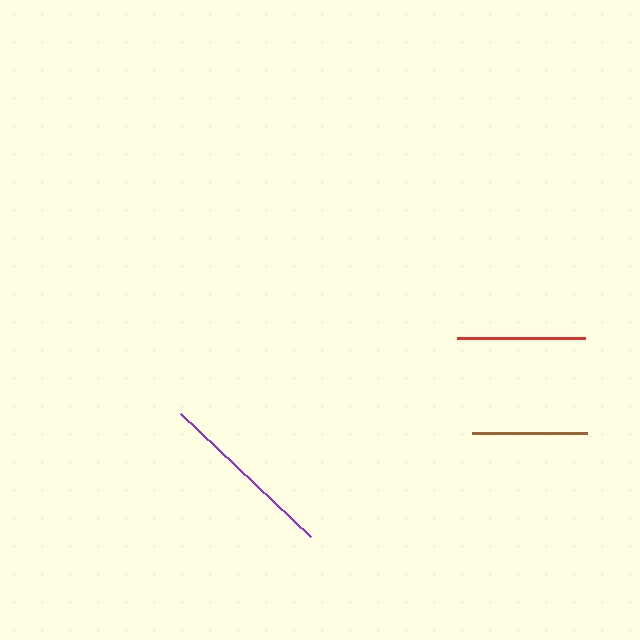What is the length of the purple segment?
The purple segment is approximately 179 pixels long.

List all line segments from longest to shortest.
From longest to shortest: purple, red, brown.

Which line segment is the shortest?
The brown line is the shortest at approximately 115 pixels.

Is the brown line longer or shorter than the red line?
The red line is longer than the brown line.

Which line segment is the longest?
The purple line is the longest at approximately 179 pixels.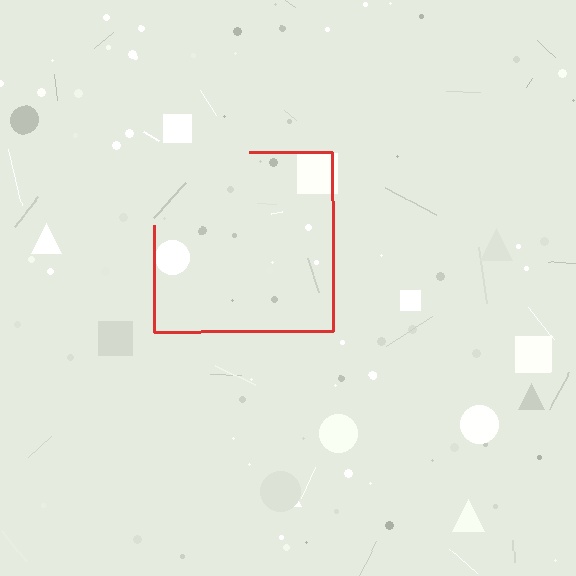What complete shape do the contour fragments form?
The contour fragments form a square.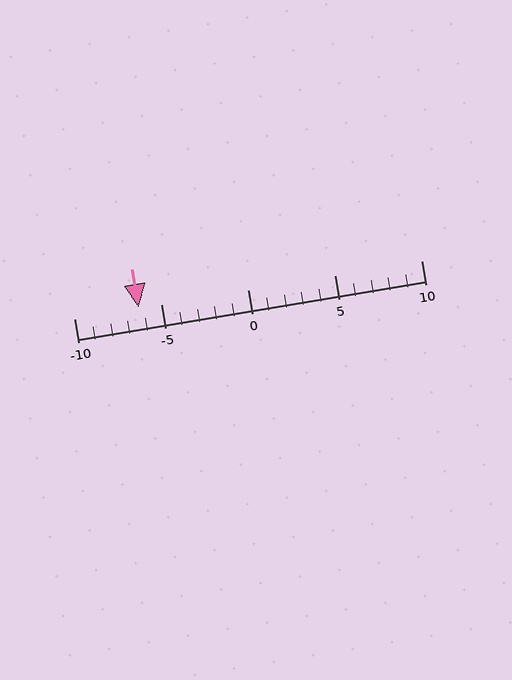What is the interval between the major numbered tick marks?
The major tick marks are spaced 5 units apart.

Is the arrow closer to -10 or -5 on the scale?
The arrow is closer to -5.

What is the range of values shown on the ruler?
The ruler shows values from -10 to 10.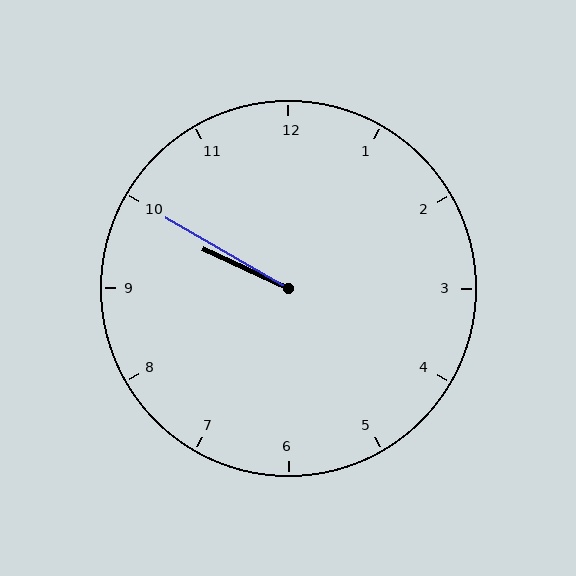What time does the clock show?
9:50.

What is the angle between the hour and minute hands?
Approximately 5 degrees.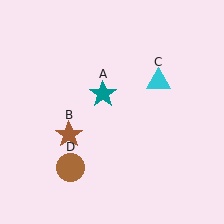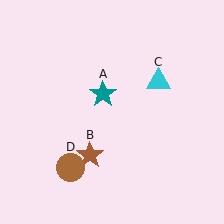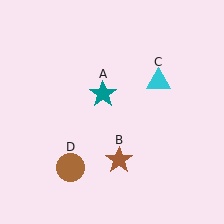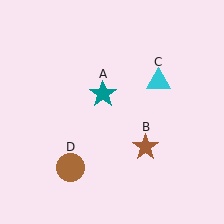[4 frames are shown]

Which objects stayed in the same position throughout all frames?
Teal star (object A) and cyan triangle (object C) and brown circle (object D) remained stationary.